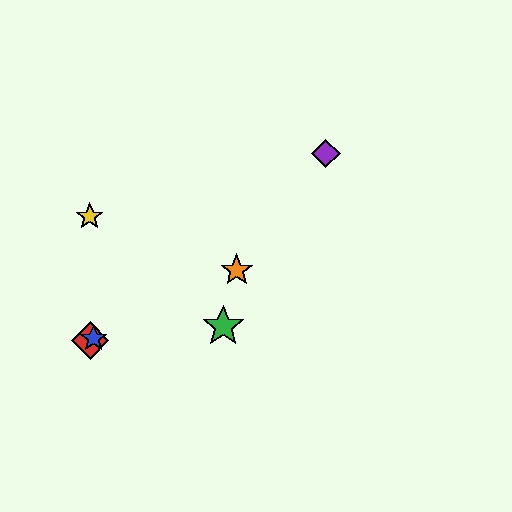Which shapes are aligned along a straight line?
The red diamond, the blue star, the orange star are aligned along a straight line.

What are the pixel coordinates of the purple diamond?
The purple diamond is at (326, 154).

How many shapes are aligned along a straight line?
3 shapes (the red diamond, the blue star, the orange star) are aligned along a straight line.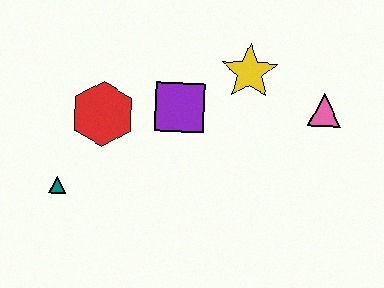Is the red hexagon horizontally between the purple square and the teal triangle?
Yes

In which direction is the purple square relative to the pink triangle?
The purple square is to the left of the pink triangle.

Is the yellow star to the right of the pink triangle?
No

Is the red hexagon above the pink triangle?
No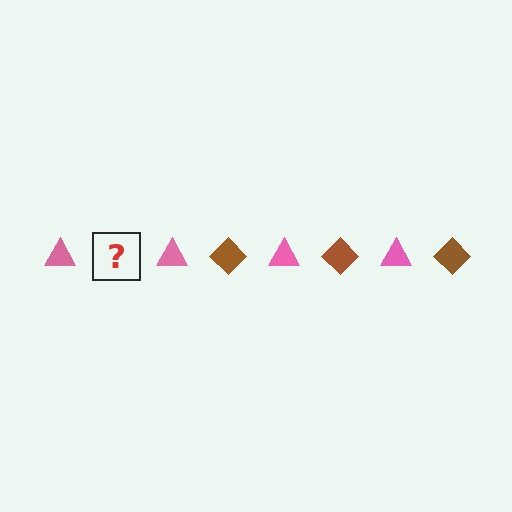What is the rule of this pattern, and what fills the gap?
The rule is that the pattern alternates between pink triangle and brown diamond. The gap should be filled with a brown diamond.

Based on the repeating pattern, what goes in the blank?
The blank should be a brown diamond.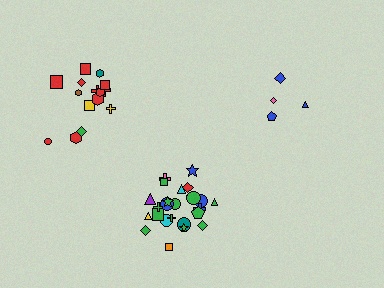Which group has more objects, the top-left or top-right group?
The top-left group.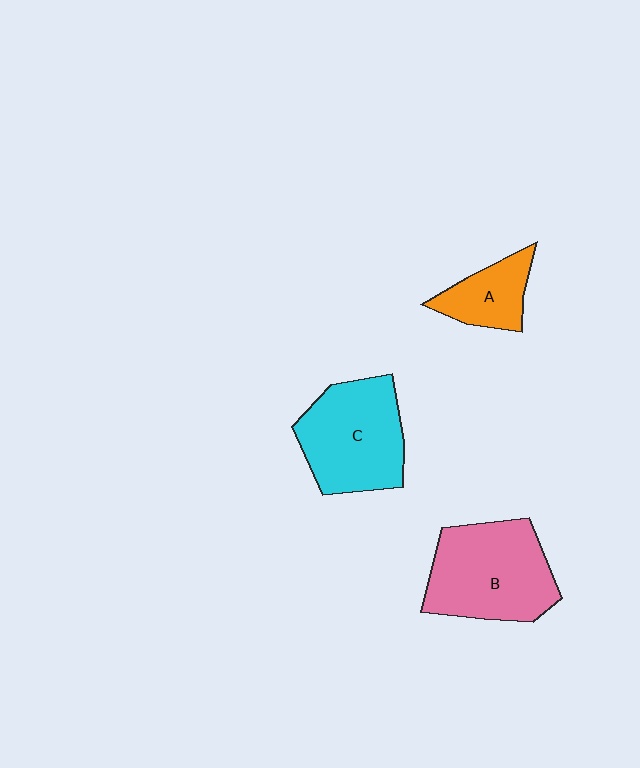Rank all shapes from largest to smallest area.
From largest to smallest: B (pink), C (cyan), A (orange).